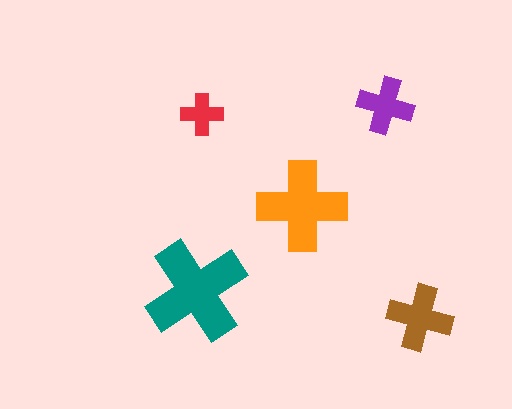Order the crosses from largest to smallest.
the teal one, the orange one, the brown one, the purple one, the red one.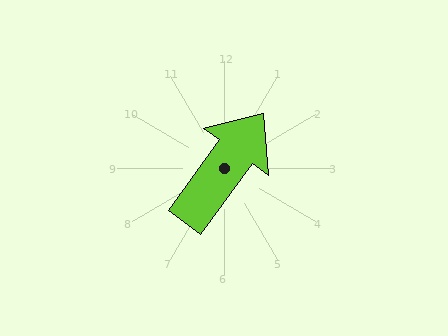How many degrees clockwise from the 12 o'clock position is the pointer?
Approximately 36 degrees.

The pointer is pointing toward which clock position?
Roughly 1 o'clock.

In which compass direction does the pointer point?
Northeast.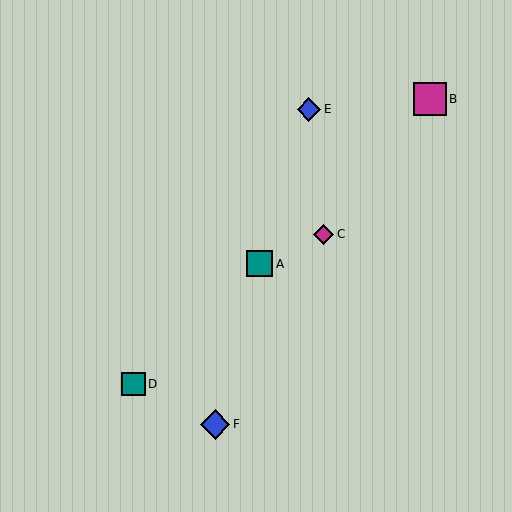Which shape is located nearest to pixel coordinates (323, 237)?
The magenta diamond (labeled C) at (323, 234) is nearest to that location.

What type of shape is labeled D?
Shape D is a teal square.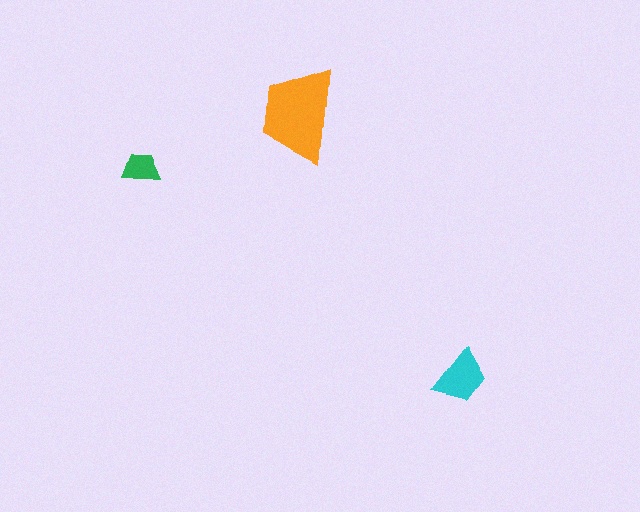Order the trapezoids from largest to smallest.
the orange one, the cyan one, the green one.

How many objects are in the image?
There are 3 objects in the image.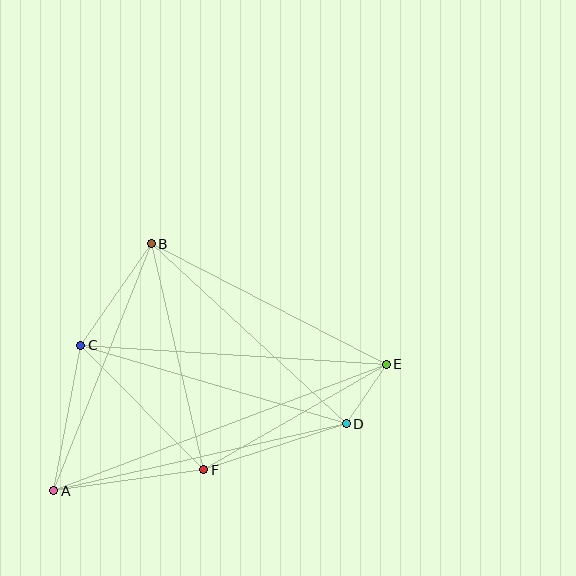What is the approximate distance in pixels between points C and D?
The distance between C and D is approximately 277 pixels.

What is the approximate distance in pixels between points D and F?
The distance between D and F is approximately 150 pixels.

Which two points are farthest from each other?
Points A and E are farthest from each other.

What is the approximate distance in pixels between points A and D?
The distance between A and D is approximately 300 pixels.